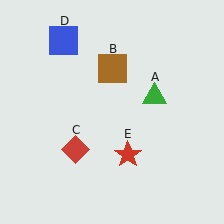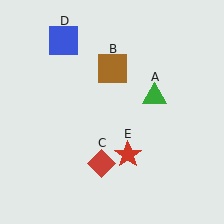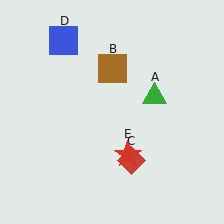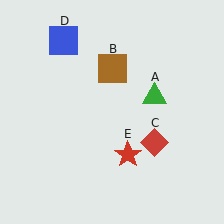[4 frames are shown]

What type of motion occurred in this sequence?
The red diamond (object C) rotated counterclockwise around the center of the scene.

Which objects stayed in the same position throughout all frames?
Green triangle (object A) and brown square (object B) and blue square (object D) and red star (object E) remained stationary.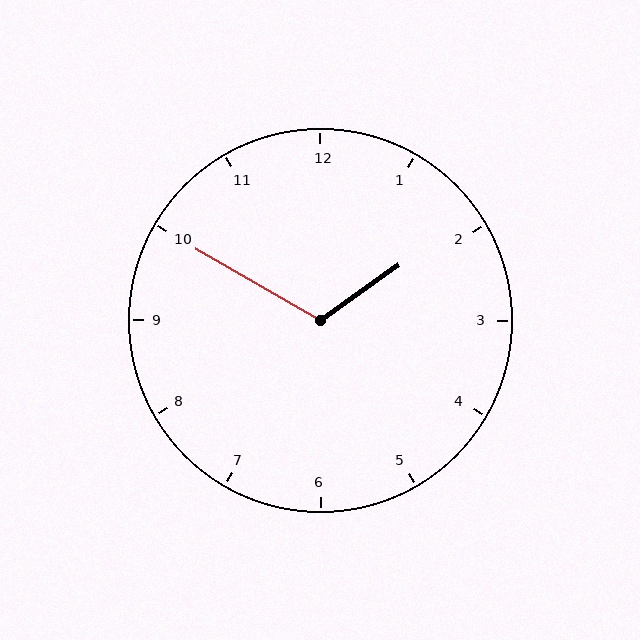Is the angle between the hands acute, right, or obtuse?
It is obtuse.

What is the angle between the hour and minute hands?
Approximately 115 degrees.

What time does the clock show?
1:50.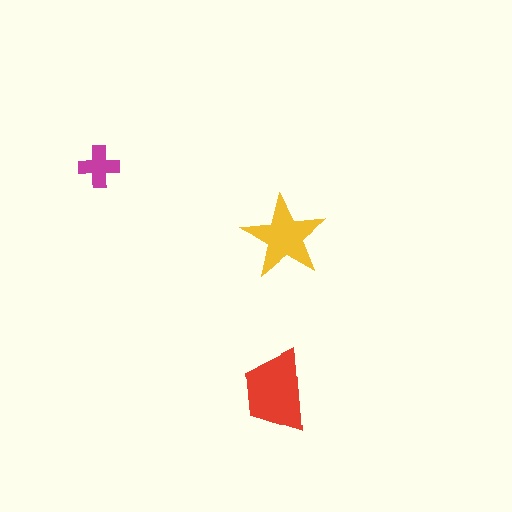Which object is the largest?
The red trapezoid.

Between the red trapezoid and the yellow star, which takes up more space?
The red trapezoid.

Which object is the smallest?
The magenta cross.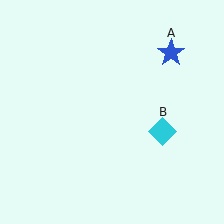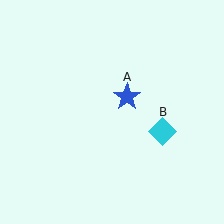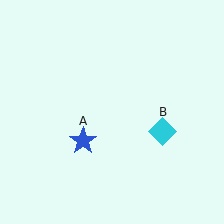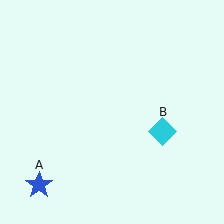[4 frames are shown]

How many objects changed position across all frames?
1 object changed position: blue star (object A).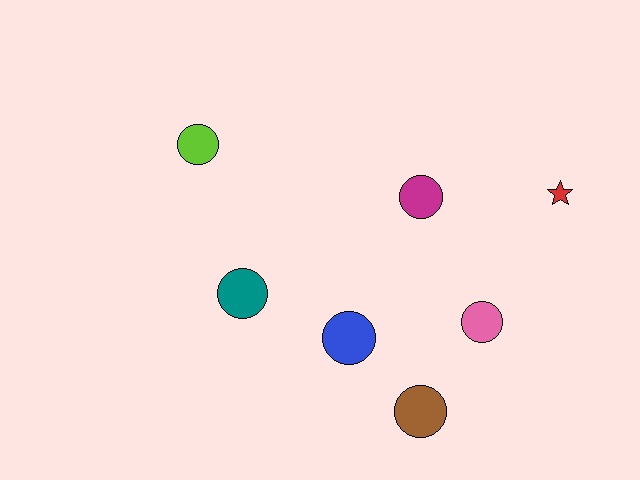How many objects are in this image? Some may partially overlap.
There are 7 objects.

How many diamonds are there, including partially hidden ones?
There are no diamonds.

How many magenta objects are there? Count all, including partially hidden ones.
There is 1 magenta object.